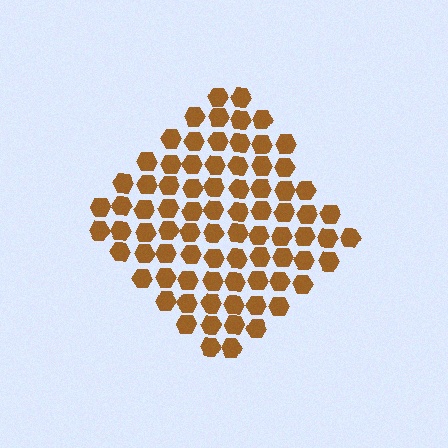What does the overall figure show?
The overall figure shows a diamond.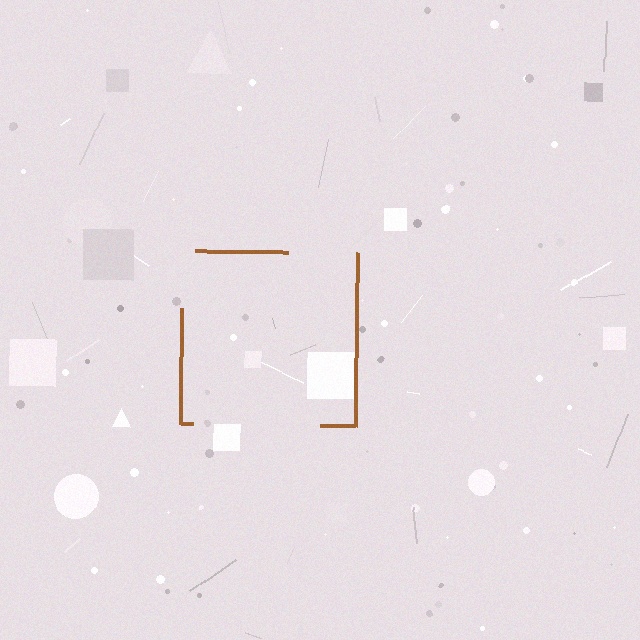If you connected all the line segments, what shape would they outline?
They would outline a square.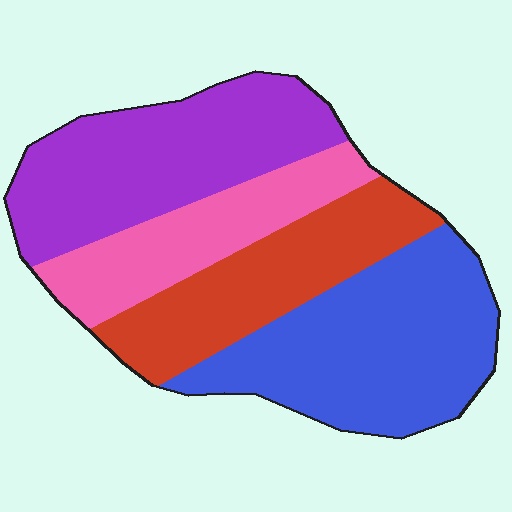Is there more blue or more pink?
Blue.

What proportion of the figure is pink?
Pink covers roughly 20% of the figure.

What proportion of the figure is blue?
Blue takes up about one third (1/3) of the figure.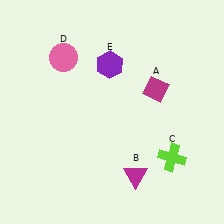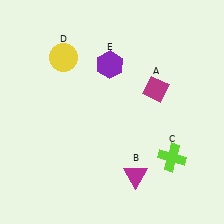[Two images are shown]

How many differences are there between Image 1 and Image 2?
There is 1 difference between the two images.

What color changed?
The circle (D) changed from pink in Image 1 to yellow in Image 2.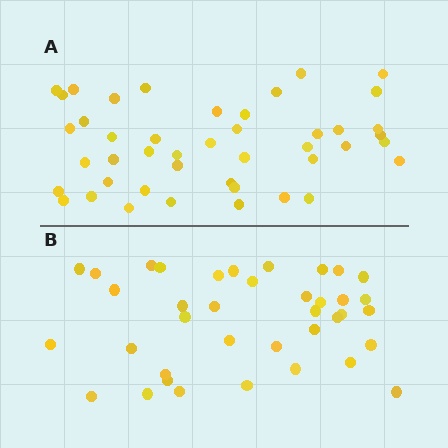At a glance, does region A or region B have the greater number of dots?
Region A (the top region) has more dots.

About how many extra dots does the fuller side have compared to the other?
Region A has about 6 more dots than region B.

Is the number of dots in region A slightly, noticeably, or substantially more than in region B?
Region A has only slightly more — the two regions are fairly close. The ratio is roughly 1.2 to 1.